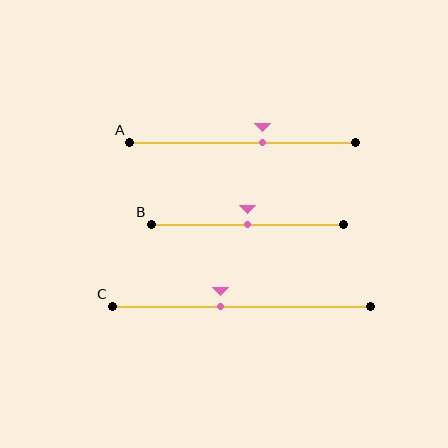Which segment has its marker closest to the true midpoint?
Segment B has its marker closest to the true midpoint.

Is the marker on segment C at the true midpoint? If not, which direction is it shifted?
No, the marker on segment C is shifted to the left by about 8% of the segment length.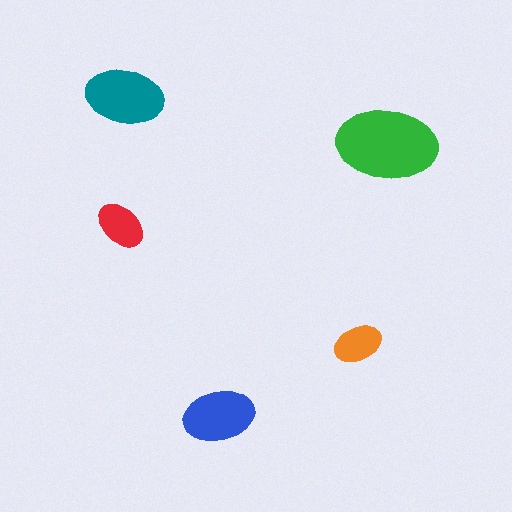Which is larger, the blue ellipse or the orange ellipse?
The blue one.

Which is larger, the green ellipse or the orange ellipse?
The green one.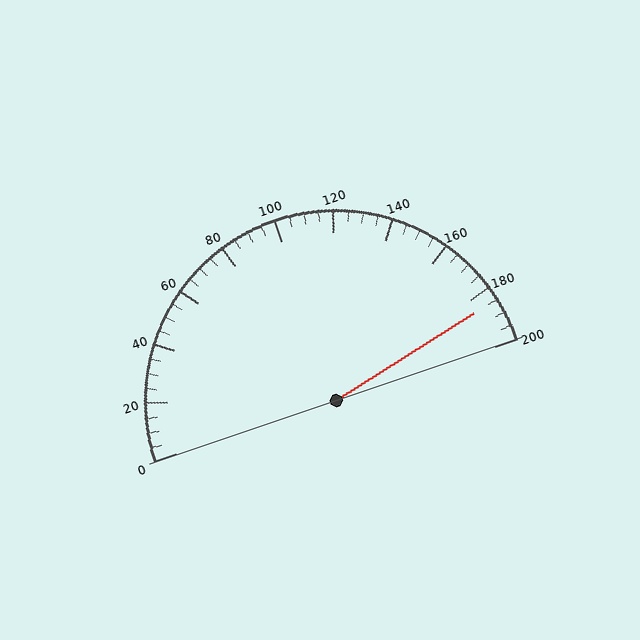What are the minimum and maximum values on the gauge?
The gauge ranges from 0 to 200.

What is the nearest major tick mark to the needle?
The nearest major tick mark is 180.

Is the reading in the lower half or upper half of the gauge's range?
The reading is in the upper half of the range (0 to 200).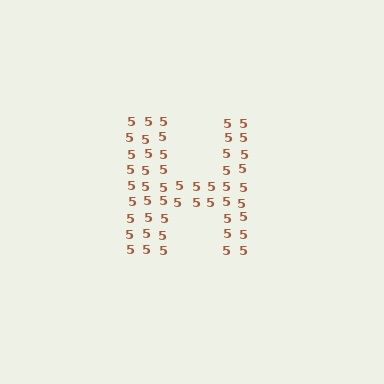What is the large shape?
The large shape is the letter H.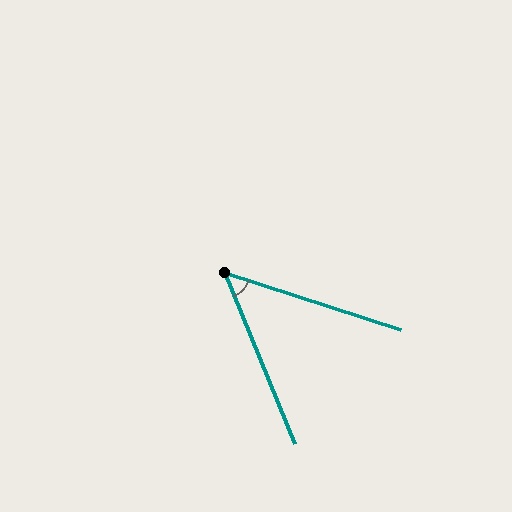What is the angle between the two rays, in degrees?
Approximately 50 degrees.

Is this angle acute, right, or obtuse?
It is acute.